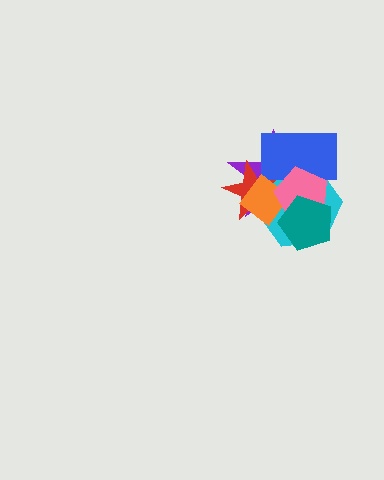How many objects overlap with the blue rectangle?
5 objects overlap with the blue rectangle.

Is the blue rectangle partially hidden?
Yes, it is partially covered by another shape.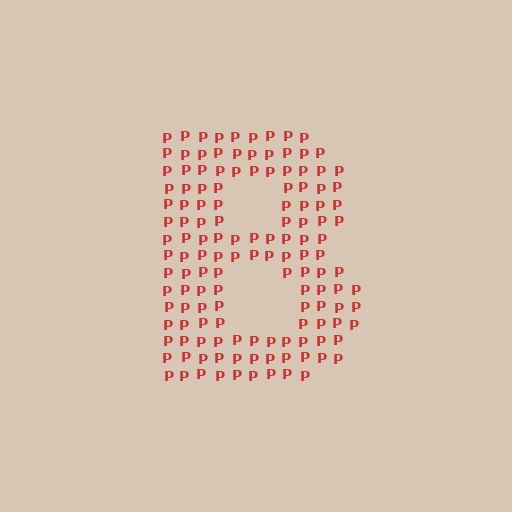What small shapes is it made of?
It is made of small letter P's.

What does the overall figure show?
The overall figure shows the letter B.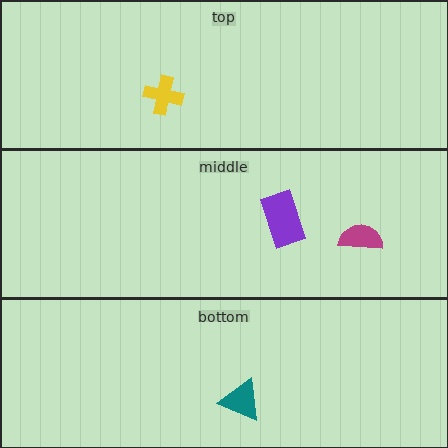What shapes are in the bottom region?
The teal triangle.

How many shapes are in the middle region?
2.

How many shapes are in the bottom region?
1.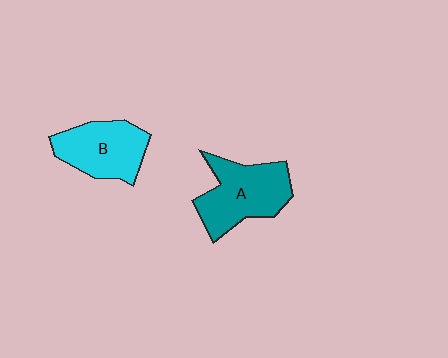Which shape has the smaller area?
Shape B (cyan).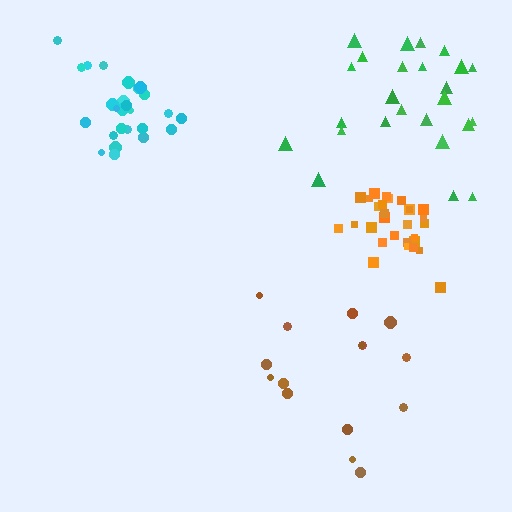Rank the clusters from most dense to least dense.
orange, cyan, green, brown.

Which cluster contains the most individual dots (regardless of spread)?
Orange (29).